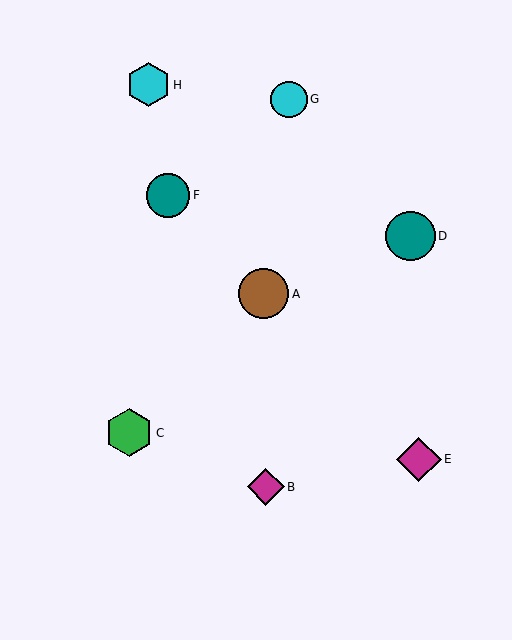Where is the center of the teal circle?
The center of the teal circle is at (168, 195).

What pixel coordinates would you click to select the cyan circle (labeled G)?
Click at (289, 99) to select the cyan circle G.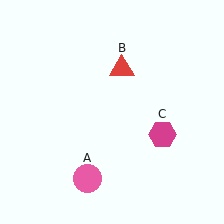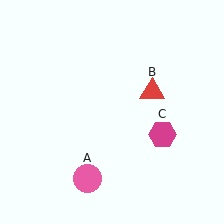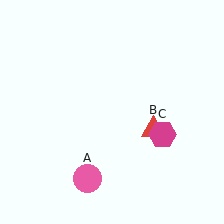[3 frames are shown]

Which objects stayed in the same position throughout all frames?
Pink circle (object A) and magenta hexagon (object C) remained stationary.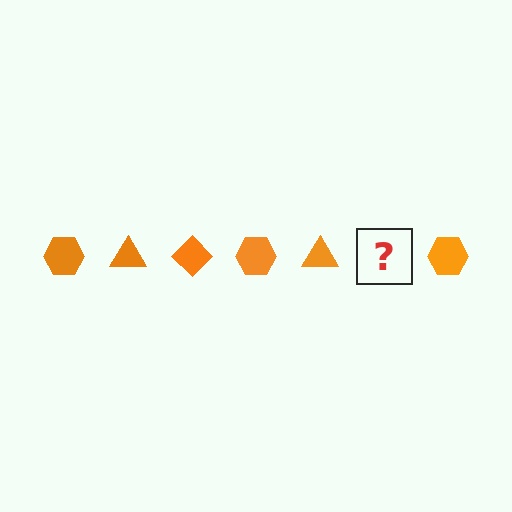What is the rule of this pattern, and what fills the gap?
The rule is that the pattern cycles through hexagon, triangle, diamond shapes in orange. The gap should be filled with an orange diamond.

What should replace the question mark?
The question mark should be replaced with an orange diamond.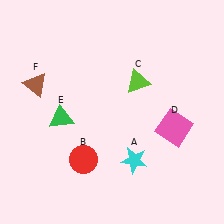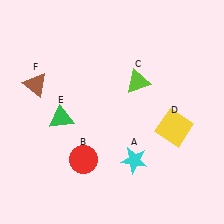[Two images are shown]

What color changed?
The square (D) changed from pink in Image 1 to yellow in Image 2.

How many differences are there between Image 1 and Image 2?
There is 1 difference between the two images.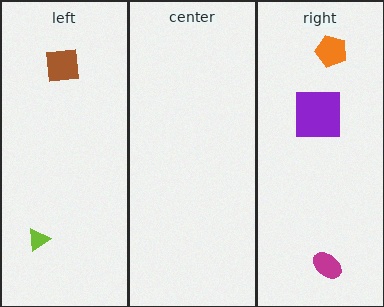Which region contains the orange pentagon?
The right region.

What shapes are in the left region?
The lime triangle, the brown square.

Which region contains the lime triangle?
The left region.